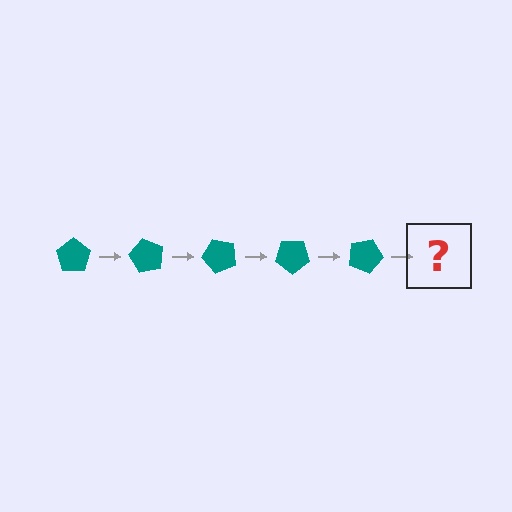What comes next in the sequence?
The next element should be a teal pentagon rotated 300 degrees.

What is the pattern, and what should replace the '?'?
The pattern is that the pentagon rotates 60 degrees each step. The '?' should be a teal pentagon rotated 300 degrees.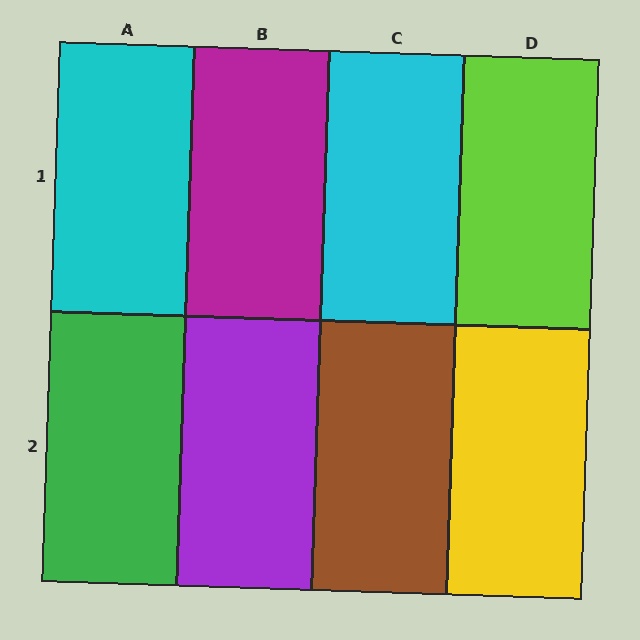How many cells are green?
1 cell is green.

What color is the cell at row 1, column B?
Magenta.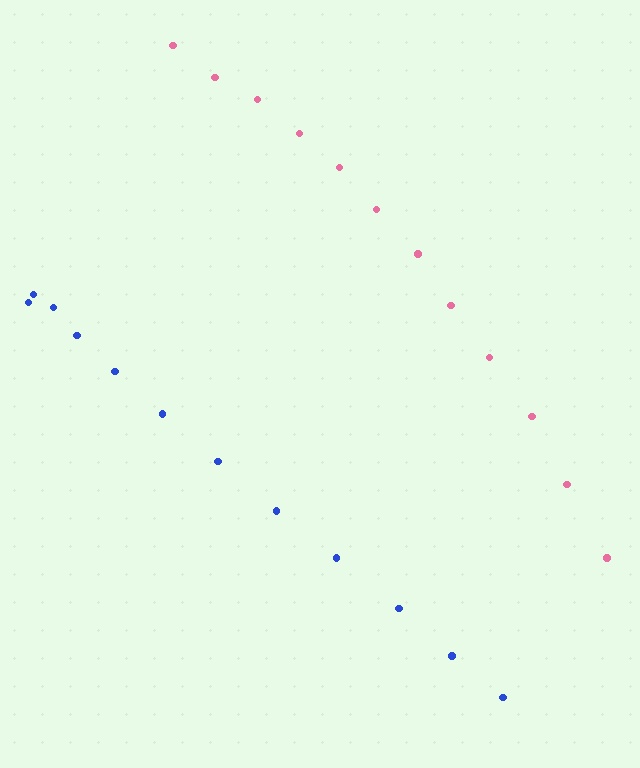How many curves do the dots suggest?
There are 2 distinct paths.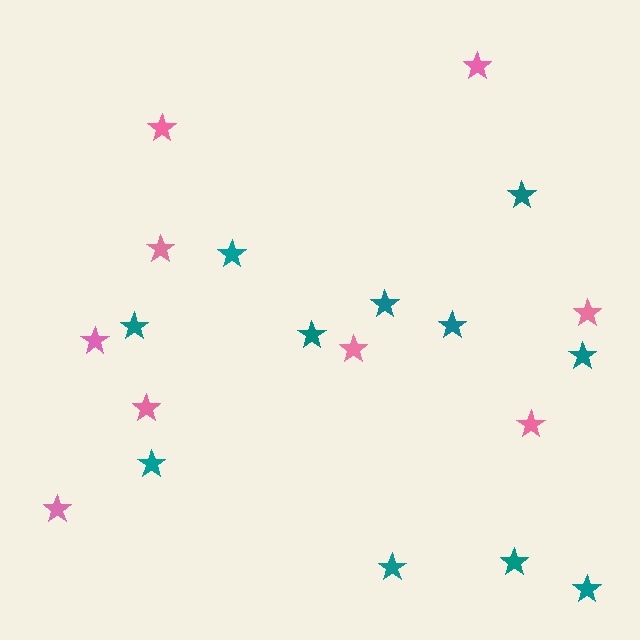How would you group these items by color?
There are 2 groups: one group of pink stars (9) and one group of teal stars (11).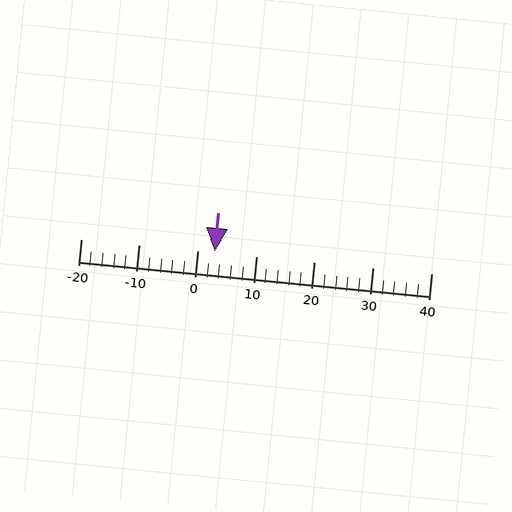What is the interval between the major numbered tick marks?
The major tick marks are spaced 10 units apart.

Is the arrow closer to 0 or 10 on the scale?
The arrow is closer to 0.